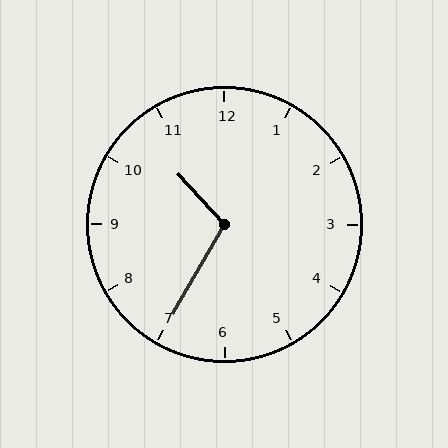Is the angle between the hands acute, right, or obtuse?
It is obtuse.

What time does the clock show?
10:35.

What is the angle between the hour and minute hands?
Approximately 108 degrees.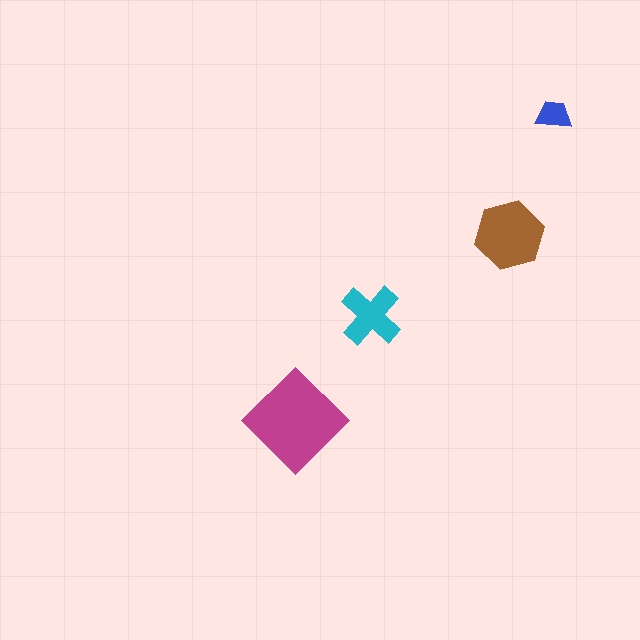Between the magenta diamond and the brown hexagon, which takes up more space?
The magenta diamond.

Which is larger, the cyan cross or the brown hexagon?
The brown hexagon.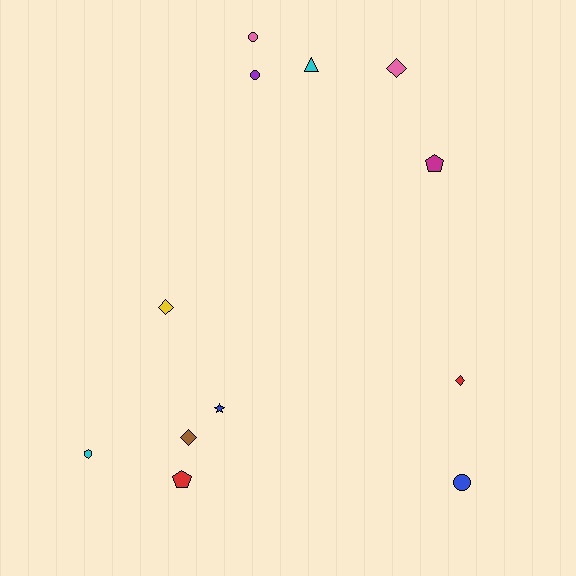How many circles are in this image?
There are 3 circles.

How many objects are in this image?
There are 12 objects.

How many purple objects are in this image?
There is 1 purple object.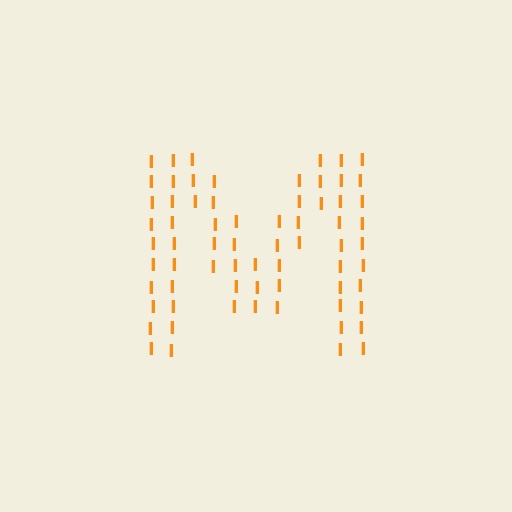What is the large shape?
The large shape is the letter M.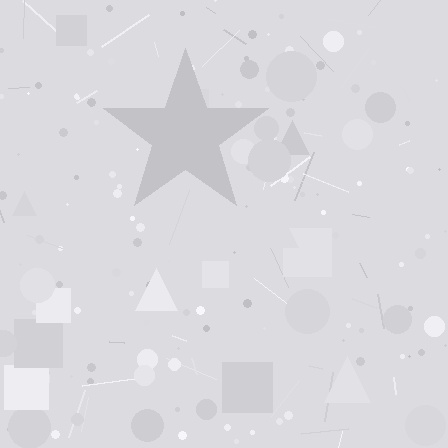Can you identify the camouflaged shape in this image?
The camouflaged shape is a star.